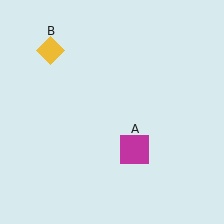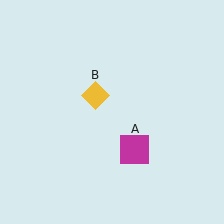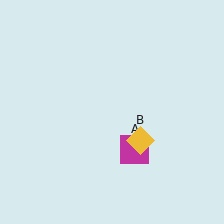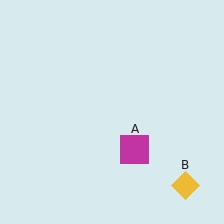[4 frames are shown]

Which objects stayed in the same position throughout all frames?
Magenta square (object A) remained stationary.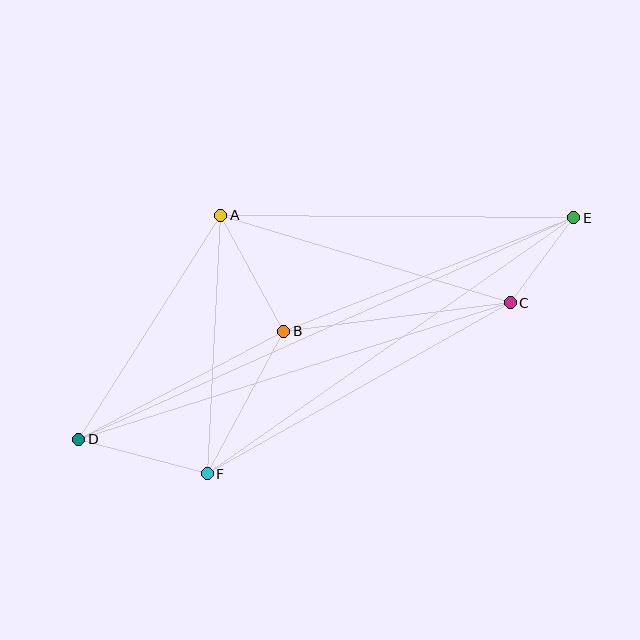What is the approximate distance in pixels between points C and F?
The distance between C and F is approximately 348 pixels.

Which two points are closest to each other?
Points C and E are closest to each other.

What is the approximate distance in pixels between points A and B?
The distance between A and B is approximately 132 pixels.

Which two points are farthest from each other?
Points D and E are farthest from each other.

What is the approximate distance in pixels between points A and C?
The distance between A and C is approximately 302 pixels.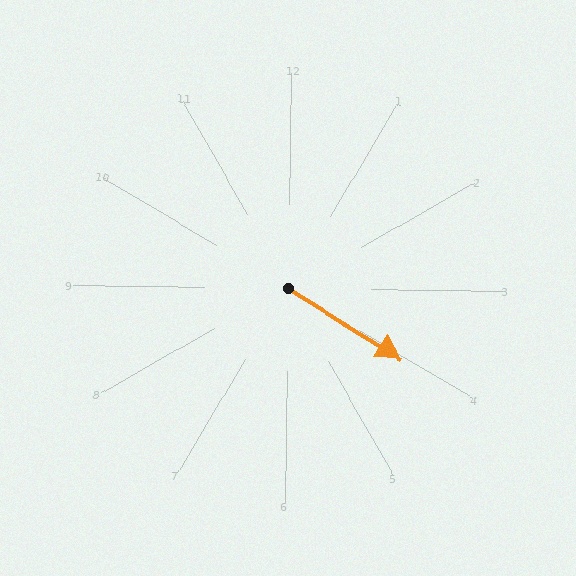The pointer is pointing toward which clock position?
Roughly 4 o'clock.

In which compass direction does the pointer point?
Southeast.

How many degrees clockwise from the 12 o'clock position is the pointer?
Approximately 121 degrees.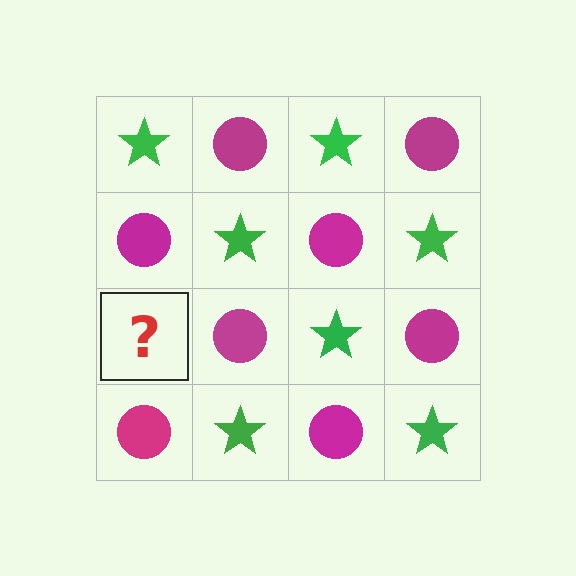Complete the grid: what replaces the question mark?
The question mark should be replaced with a green star.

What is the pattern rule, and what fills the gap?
The rule is that it alternates green star and magenta circle in a checkerboard pattern. The gap should be filled with a green star.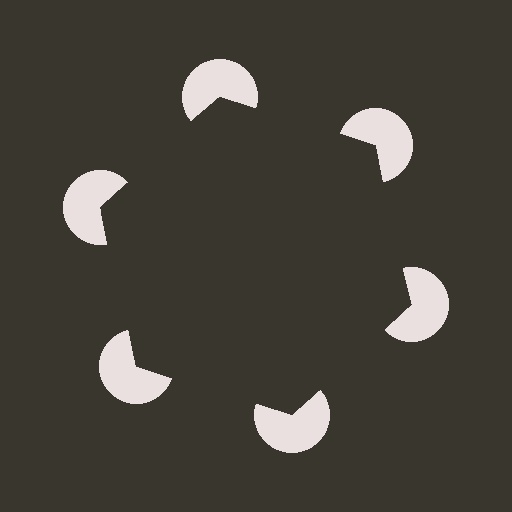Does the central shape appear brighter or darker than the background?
It typically appears slightly darker than the background, even though no actual brightness change is drawn.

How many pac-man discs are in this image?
There are 6 — one at each vertex of the illusory hexagon.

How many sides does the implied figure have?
6 sides.